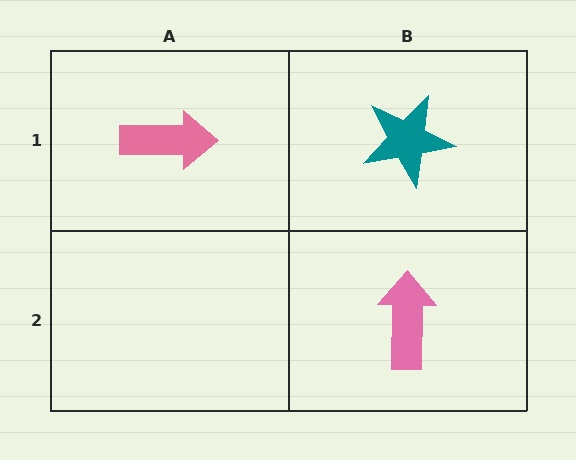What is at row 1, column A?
A pink arrow.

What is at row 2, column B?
A pink arrow.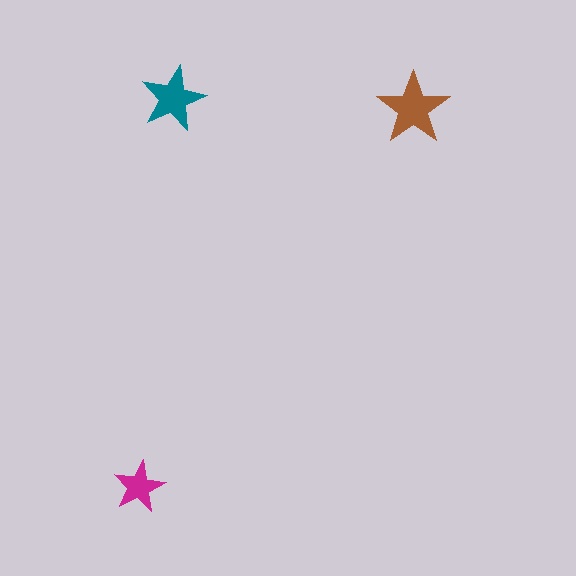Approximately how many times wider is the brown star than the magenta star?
About 1.5 times wider.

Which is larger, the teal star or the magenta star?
The teal one.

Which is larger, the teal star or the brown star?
The brown one.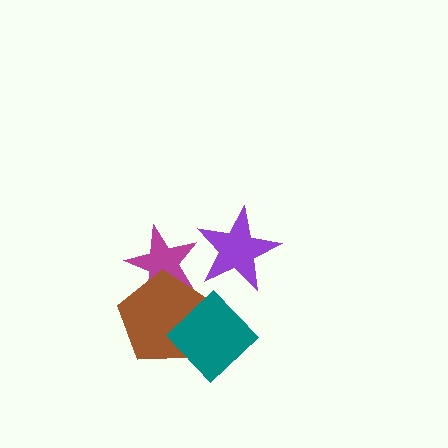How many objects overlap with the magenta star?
2 objects overlap with the magenta star.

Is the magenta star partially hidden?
Yes, it is partially covered by another shape.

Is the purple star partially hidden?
No, no other shape covers it.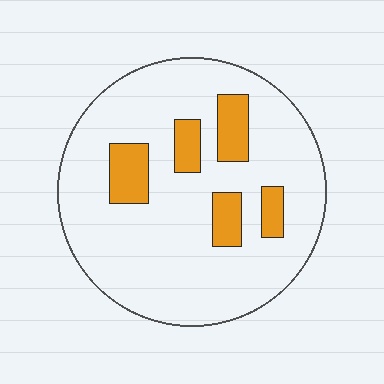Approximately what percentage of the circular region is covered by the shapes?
Approximately 15%.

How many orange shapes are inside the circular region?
5.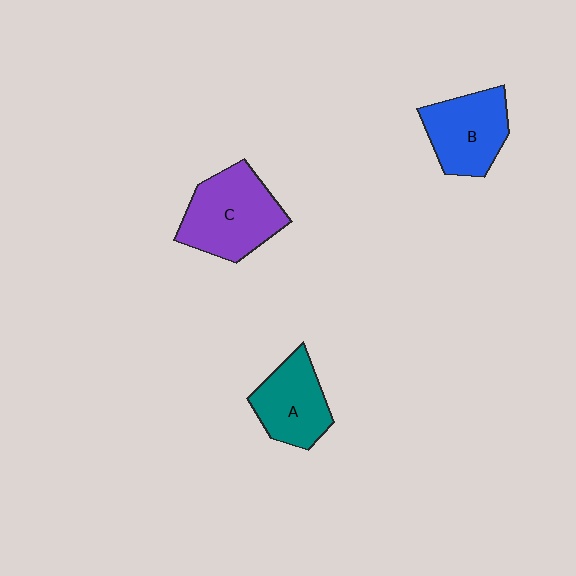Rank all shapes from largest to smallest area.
From largest to smallest: C (purple), B (blue), A (teal).